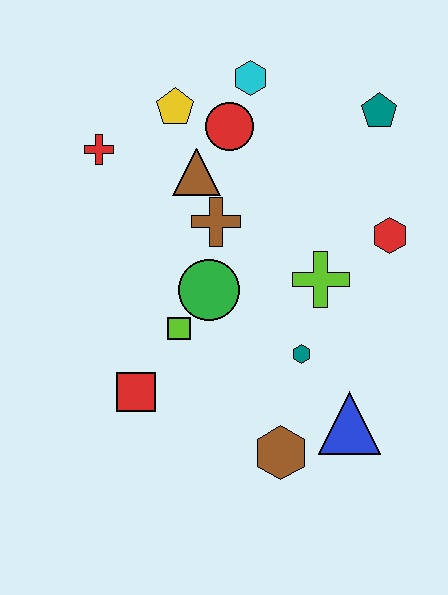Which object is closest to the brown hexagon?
The blue triangle is closest to the brown hexagon.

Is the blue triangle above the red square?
No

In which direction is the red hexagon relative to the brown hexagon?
The red hexagon is above the brown hexagon.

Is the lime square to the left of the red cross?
No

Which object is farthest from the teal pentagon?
The red square is farthest from the teal pentagon.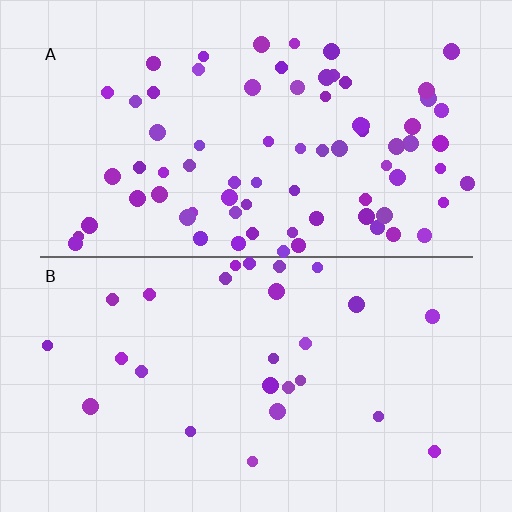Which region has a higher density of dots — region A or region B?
A (the top).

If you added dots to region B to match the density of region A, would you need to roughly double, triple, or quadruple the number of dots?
Approximately triple.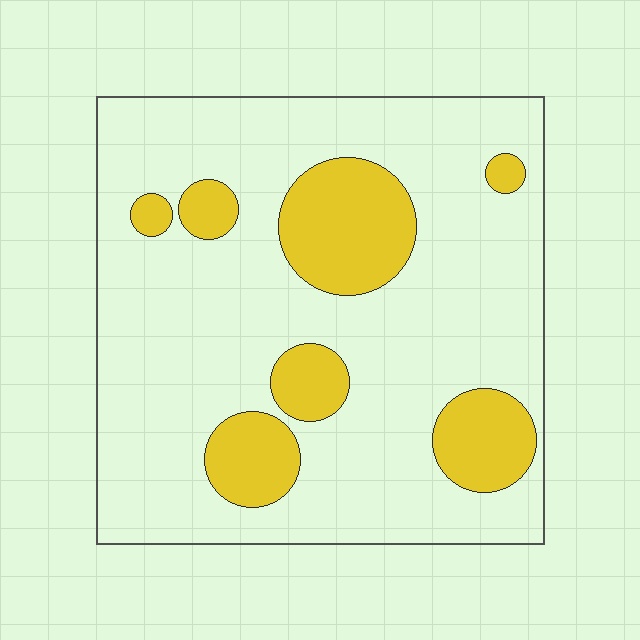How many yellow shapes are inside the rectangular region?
7.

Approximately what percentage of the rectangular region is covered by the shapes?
Approximately 20%.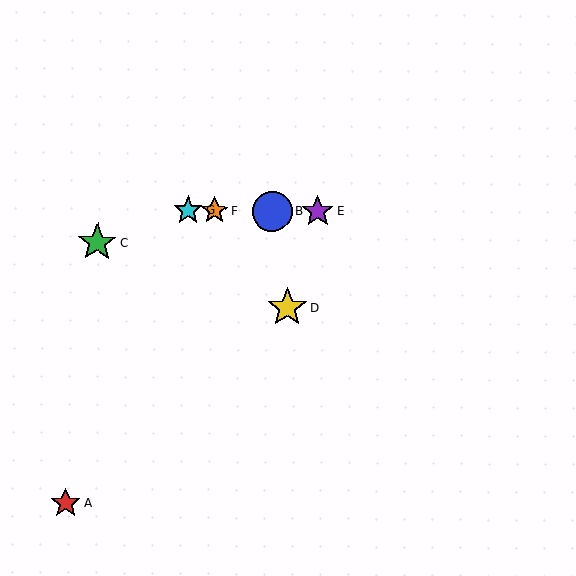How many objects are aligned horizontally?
4 objects (B, E, F, G) are aligned horizontally.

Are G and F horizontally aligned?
Yes, both are at y≈211.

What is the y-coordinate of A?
Object A is at y≈504.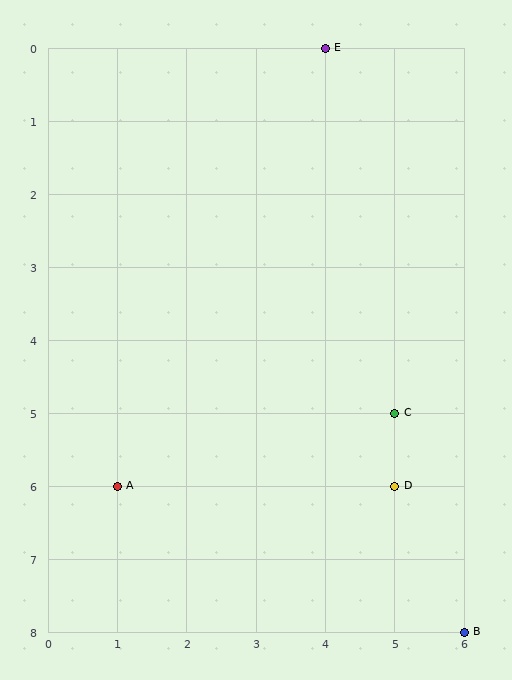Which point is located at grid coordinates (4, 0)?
Point E is at (4, 0).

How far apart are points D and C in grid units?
Points D and C are 1 row apart.